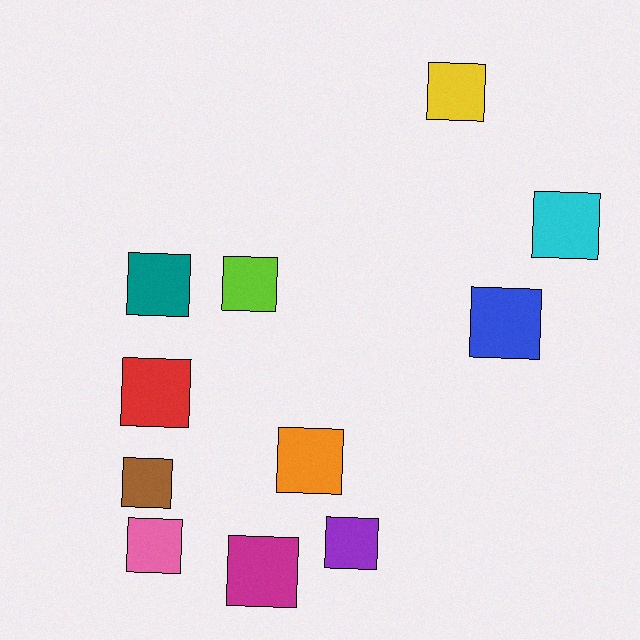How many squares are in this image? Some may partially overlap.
There are 11 squares.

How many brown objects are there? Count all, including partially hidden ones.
There is 1 brown object.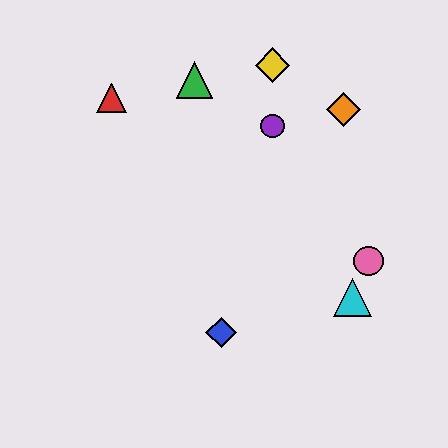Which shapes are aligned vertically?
The yellow diamond, the purple circle are aligned vertically.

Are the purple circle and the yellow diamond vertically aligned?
Yes, both are at x≈272.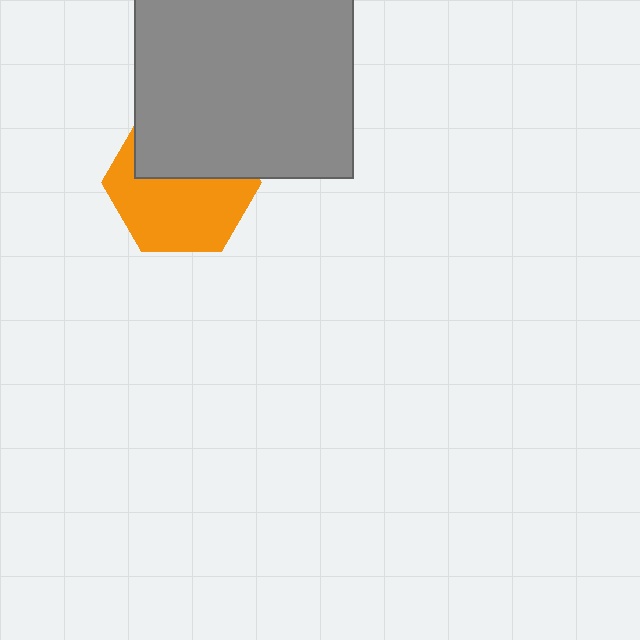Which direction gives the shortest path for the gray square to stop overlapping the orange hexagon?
Moving up gives the shortest separation.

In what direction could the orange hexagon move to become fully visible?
The orange hexagon could move down. That would shift it out from behind the gray square entirely.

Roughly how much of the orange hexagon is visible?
About half of it is visible (roughly 58%).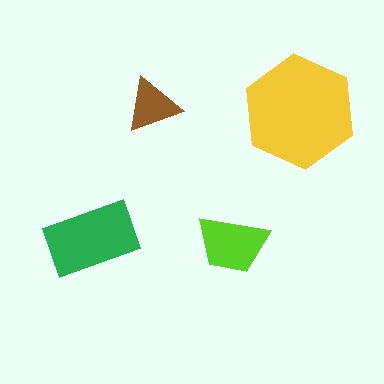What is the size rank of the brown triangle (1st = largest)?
4th.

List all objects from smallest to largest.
The brown triangle, the lime trapezoid, the green rectangle, the yellow hexagon.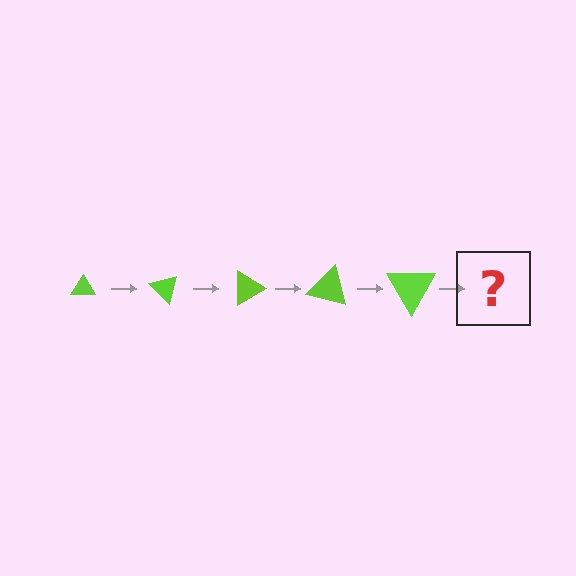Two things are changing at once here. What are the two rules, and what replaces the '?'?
The two rules are that the triangle grows larger each step and it rotates 45 degrees each step. The '?' should be a triangle, larger than the previous one and rotated 225 degrees from the start.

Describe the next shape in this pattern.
It should be a triangle, larger than the previous one and rotated 225 degrees from the start.